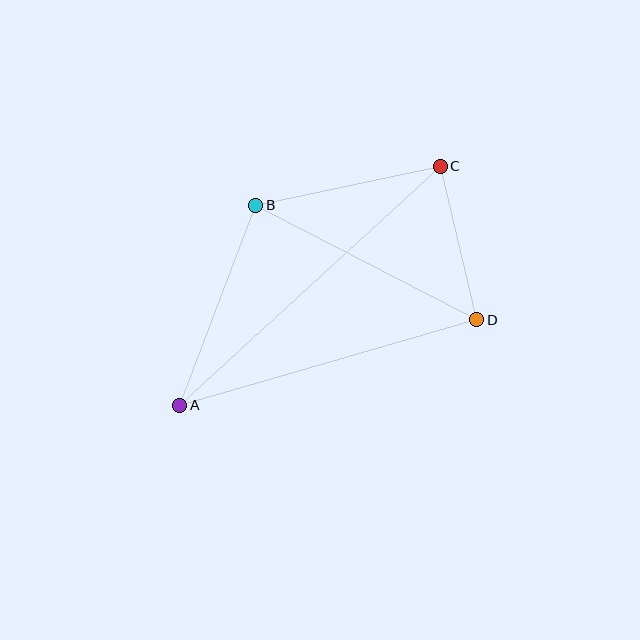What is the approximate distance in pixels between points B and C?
The distance between B and C is approximately 189 pixels.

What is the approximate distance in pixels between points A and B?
The distance between A and B is approximately 214 pixels.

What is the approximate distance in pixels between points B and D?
The distance between B and D is approximately 249 pixels.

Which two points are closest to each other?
Points C and D are closest to each other.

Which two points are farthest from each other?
Points A and C are farthest from each other.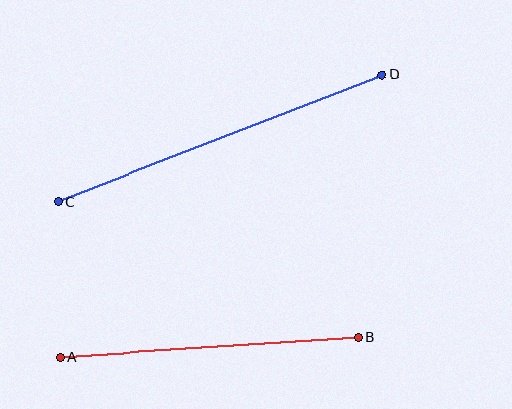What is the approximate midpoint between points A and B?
The midpoint is at approximately (209, 347) pixels.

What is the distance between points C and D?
The distance is approximately 348 pixels.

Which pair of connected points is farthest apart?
Points C and D are farthest apart.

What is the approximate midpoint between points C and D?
The midpoint is at approximately (220, 138) pixels.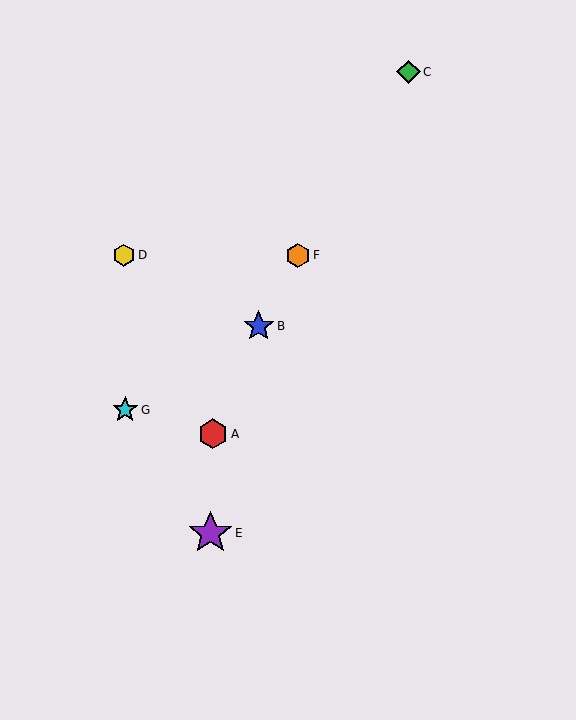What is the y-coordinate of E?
Object E is at y≈533.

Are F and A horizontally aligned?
No, F is at y≈255 and A is at y≈434.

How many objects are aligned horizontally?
2 objects (D, F) are aligned horizontally.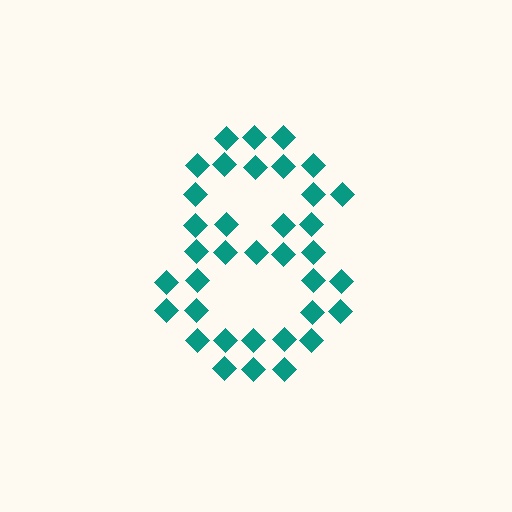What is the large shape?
The large shape is the digit 8.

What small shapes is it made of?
It is made of small diamonds.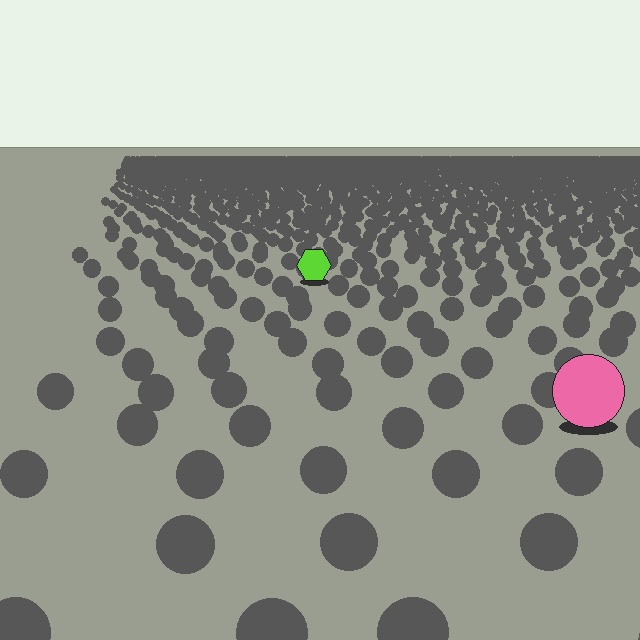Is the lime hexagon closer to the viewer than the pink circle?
No. The pink circle is closer — you can tell from the texture gradient: the ground texture is coarser near it.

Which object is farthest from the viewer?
The lime hexagon is farthest from the viewer. It appears smaller and the ground texture around it is denser.